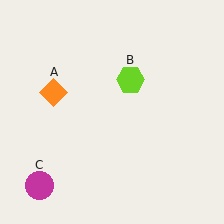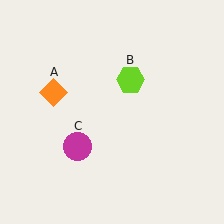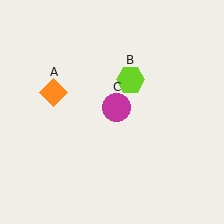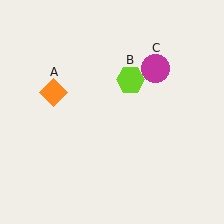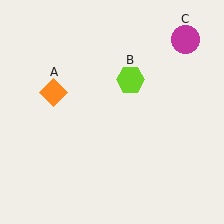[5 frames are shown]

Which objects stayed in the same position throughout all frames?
Orange diamond (object A) and lime hexagon (object B) remained stationary.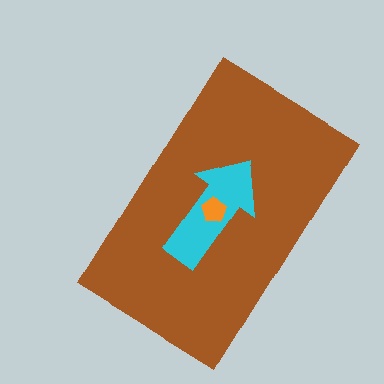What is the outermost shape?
The brown rectangle.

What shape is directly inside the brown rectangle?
The cyan arrow.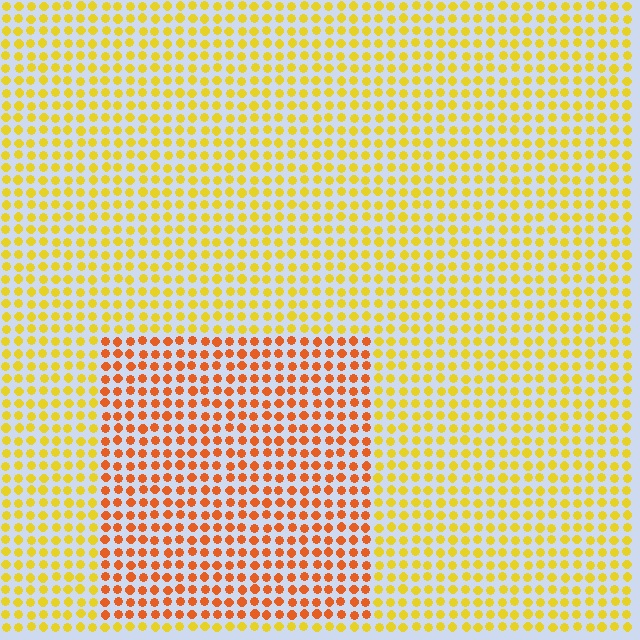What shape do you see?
I see a rectangle.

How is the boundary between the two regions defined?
The boundary is defined purely by a slight shift in hue (about 36 degrees). Spacing, size, and orientation are identical on both sides.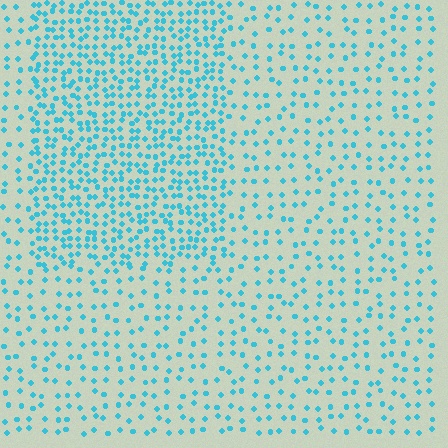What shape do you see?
I see a rectangle.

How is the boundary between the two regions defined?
The boundary is defined by a change in element density (approximately 2.2x ratio). All elements are the same color, size, and shape.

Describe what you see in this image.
The image contains small cyan elements arranged at two different densities. A rectangle-shaped region is visible where the elements are more densely packed than the surrounding area.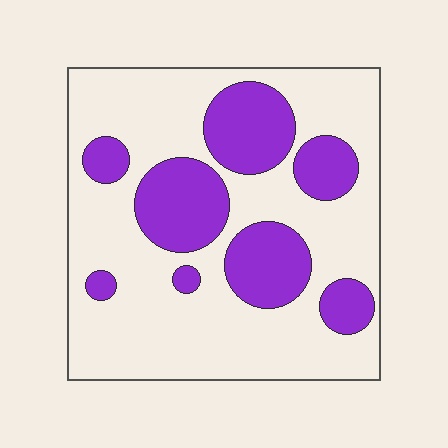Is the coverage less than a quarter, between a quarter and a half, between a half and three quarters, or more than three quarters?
Between a quarter and a half.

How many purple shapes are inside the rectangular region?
8.